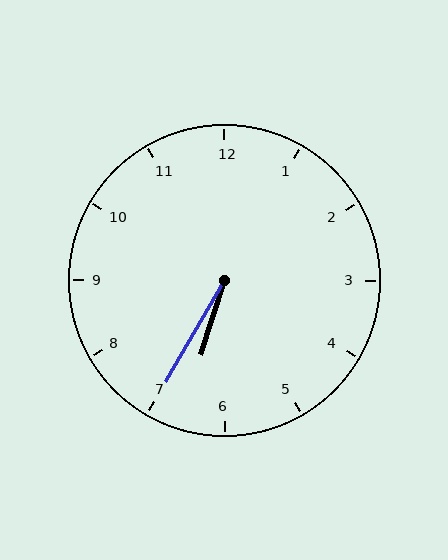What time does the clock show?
6:35.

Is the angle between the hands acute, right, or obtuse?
It is acute.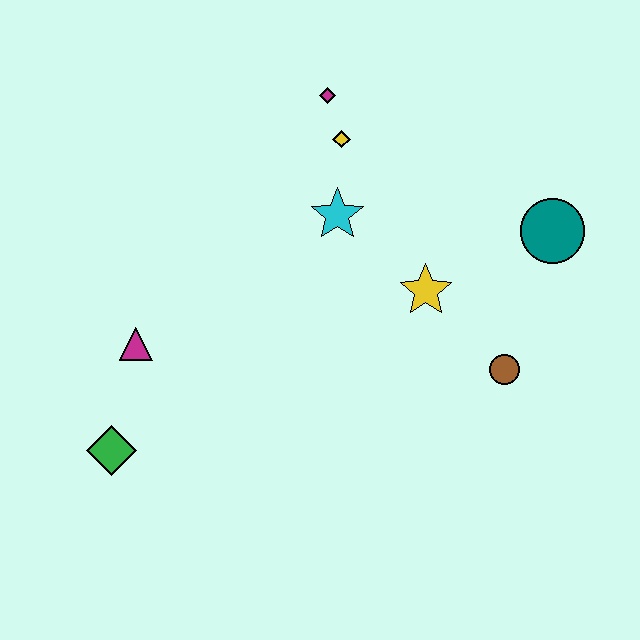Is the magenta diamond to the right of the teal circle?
No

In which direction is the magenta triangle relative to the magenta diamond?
The magenta triangle is below the magenta diamond.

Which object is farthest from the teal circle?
The green diamond is farthest from the teal circle.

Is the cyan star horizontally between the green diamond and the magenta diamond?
No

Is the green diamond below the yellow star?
Yes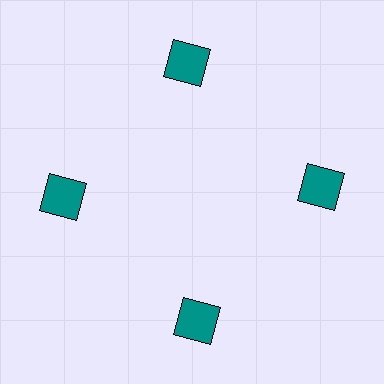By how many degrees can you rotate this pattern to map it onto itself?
The pattern maps onto itself every 90 degrees of rotation.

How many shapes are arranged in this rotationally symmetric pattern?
There are 4 shapes, arranged in 4 groups of 1.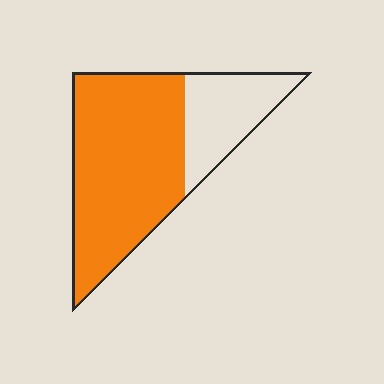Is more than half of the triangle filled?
Yes.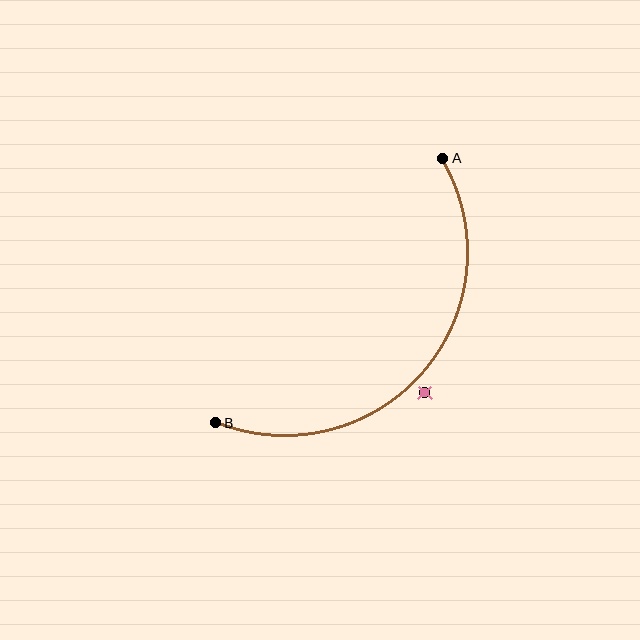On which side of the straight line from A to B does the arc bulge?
The arc bulges below and to the right of the straight line connecting A and B.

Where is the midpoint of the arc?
The arc midpoint is the point on the curve farthest from the straight line joining A and B. It sits below and to the right of that line.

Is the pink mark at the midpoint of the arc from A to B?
No — the pink mark does not lie on the arc at all. It sits slightly outside the curve.